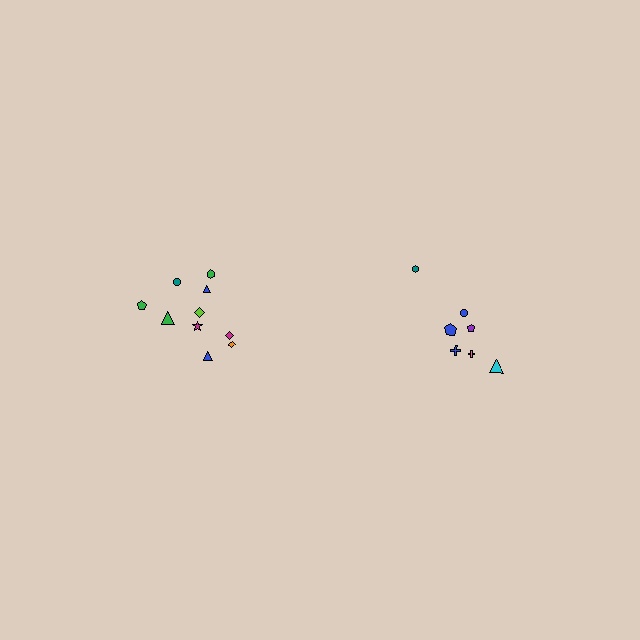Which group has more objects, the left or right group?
The left group.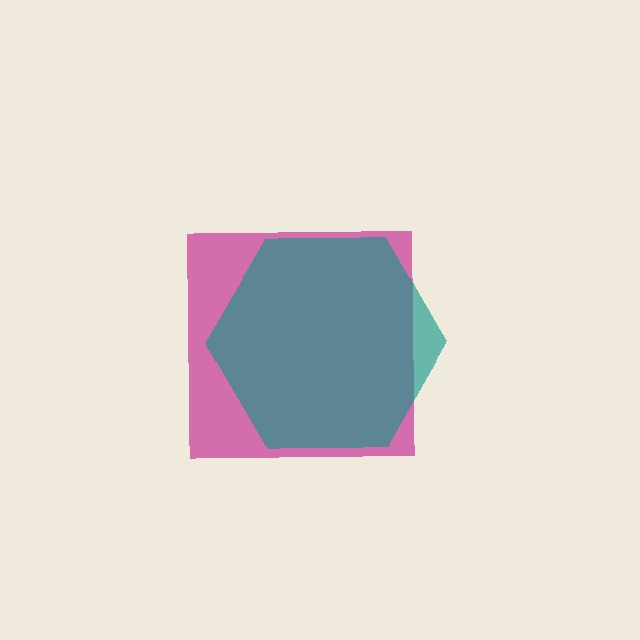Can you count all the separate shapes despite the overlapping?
Yes, there are 2 separate shapes.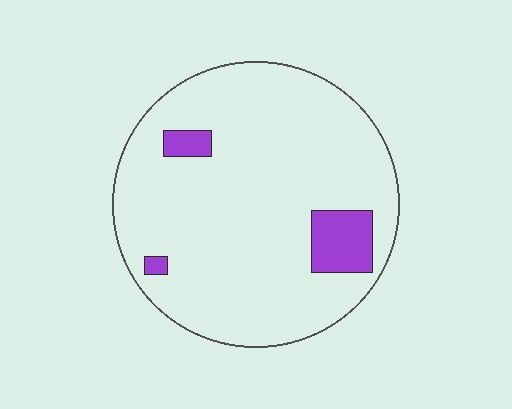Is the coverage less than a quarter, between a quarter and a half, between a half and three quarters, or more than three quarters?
Less than a quarter.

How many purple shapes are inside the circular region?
3.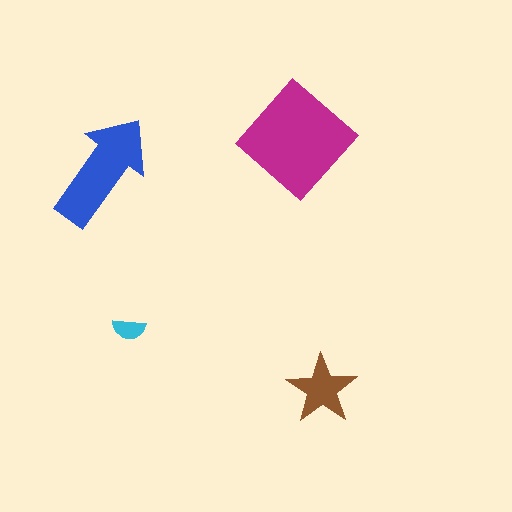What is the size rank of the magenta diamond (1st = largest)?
1st.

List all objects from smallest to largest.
The cyan semicircle, the brown star, the blue arrow, the magenta diamond.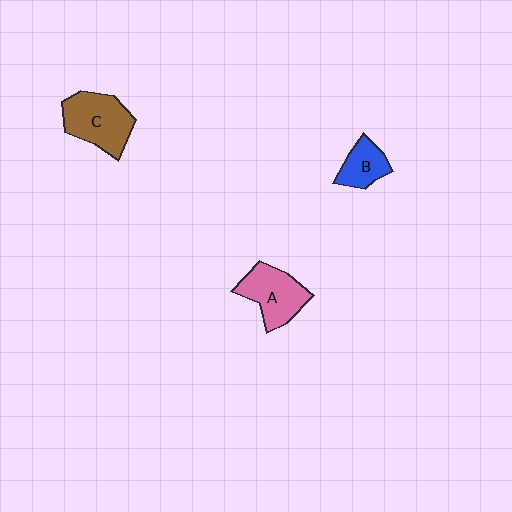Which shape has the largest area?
Shape C (brown).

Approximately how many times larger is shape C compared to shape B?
Approximately 1.8 times.